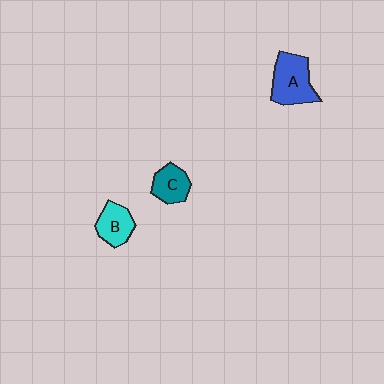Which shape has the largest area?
Shape A (blue).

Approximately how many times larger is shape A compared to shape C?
Approximately 1.6 times.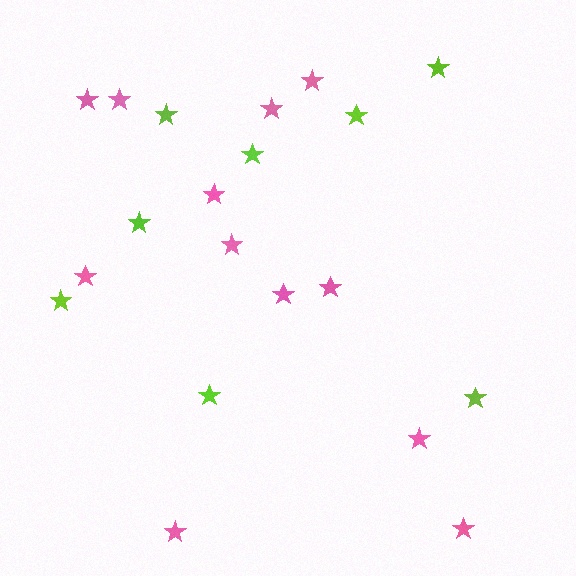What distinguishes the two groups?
There are 2 groups: one group of pink stars (12) and one group of lime stars (8).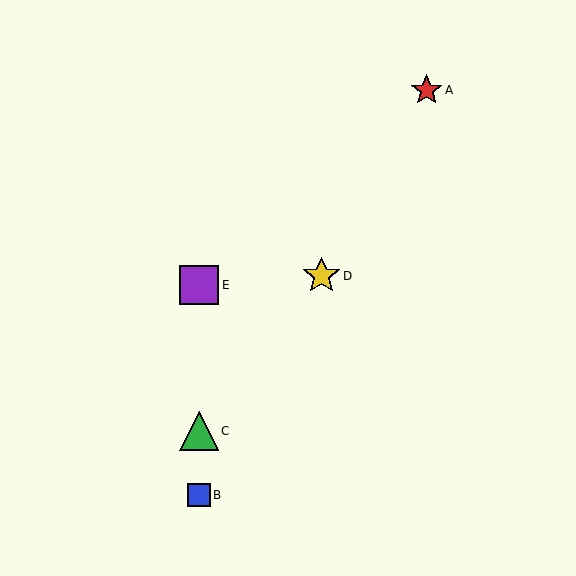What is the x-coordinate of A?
Object A is at x≈427.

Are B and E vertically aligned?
Yes, both are at x≈199.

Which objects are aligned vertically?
Objects B, C, E are aligned vertically.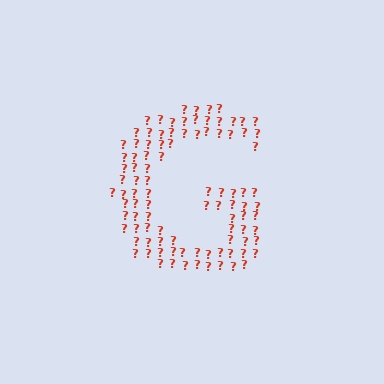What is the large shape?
The large shape is the letter G.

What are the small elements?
The small elements are question marks.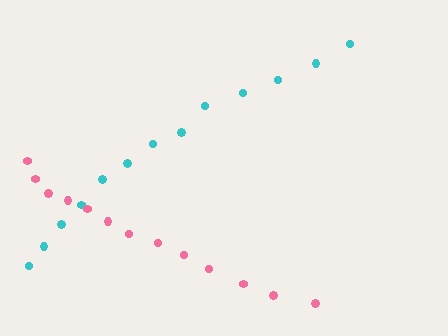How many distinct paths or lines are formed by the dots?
There are 2 distinct paths.